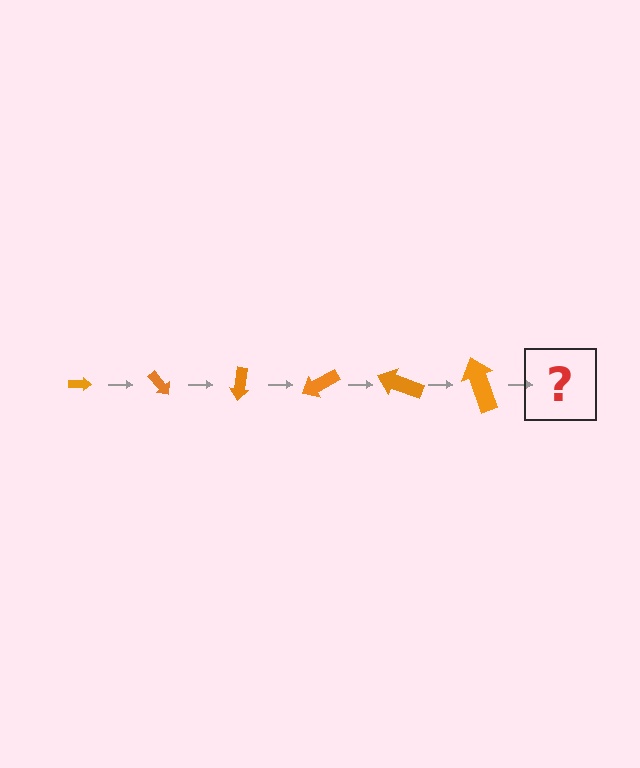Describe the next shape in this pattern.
It should be an arrow, larger than the previous one and rotated 300 degrees from the start.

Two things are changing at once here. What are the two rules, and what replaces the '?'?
The two rules are that the arrow grows larger each step and it rotates 50 degrees each step. The '?' should be an arrow, larger than the previous one and rotated 300 degrees from the start.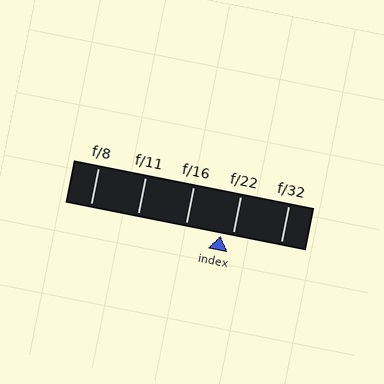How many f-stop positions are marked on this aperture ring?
There are 5 f-stop positions marked.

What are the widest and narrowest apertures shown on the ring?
The widest aperture shown is f/8 and the narrowest is f/32.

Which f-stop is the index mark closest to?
The index mark is closest to f/22.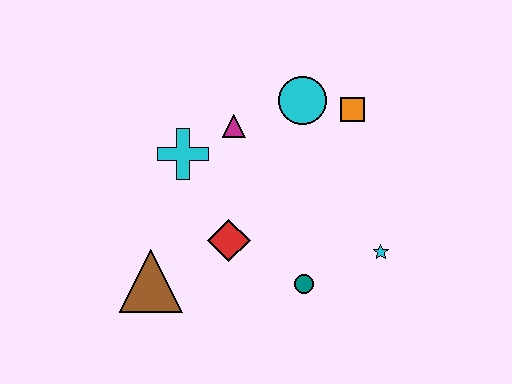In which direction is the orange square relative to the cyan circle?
The orange square is to the right of the cyan circle.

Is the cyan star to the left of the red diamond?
No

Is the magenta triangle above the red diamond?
Yes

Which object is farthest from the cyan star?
The brown triangle is farthest from the cyan star.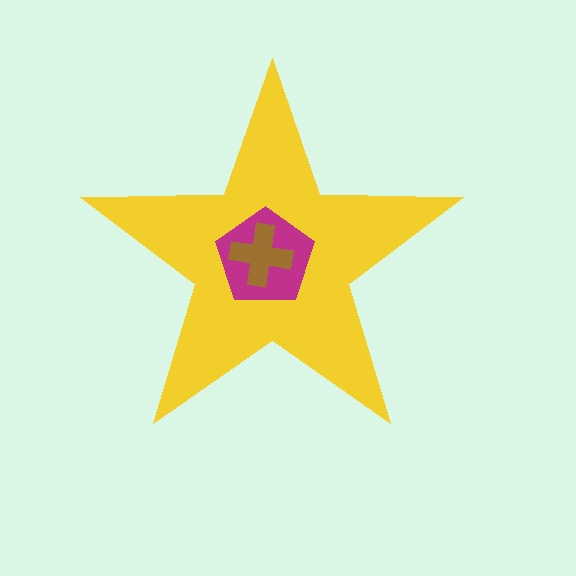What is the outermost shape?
The yellow star.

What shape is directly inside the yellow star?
The magenta pentagon.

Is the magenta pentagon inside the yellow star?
Yes.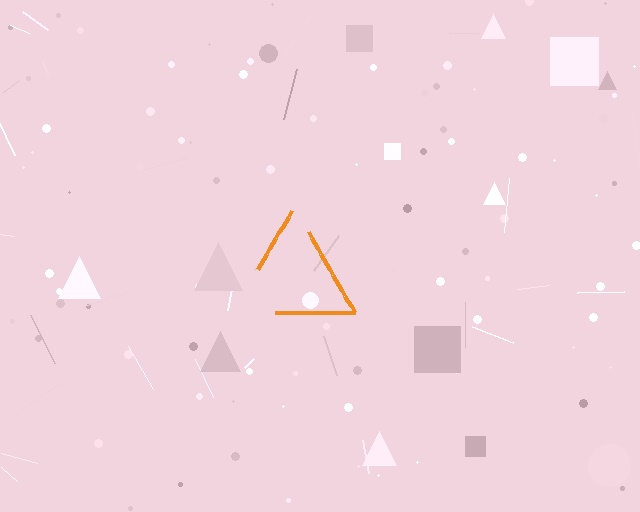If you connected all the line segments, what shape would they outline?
They would outline a triangle.